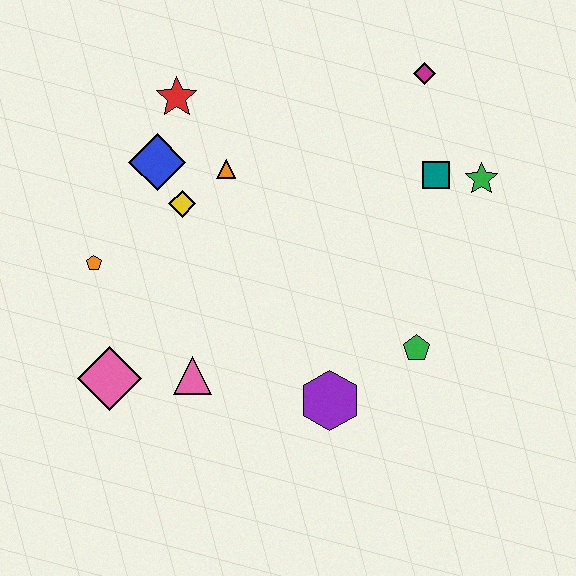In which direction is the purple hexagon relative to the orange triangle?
The purple hexagon is below the orange triangle.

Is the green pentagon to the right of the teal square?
No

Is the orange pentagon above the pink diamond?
Yes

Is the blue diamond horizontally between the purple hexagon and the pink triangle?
No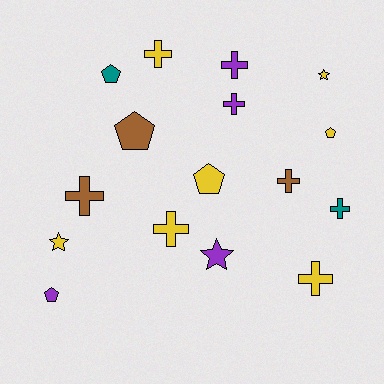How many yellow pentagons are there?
There are 2 yellow pentagons.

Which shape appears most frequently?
Cross, with 8 objects.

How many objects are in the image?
There are 16 objects.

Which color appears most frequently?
Yellow, with 7 objects.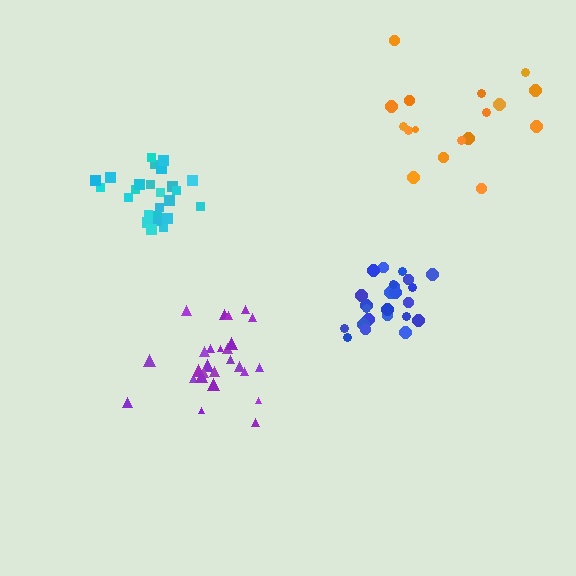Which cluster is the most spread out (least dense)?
Orange.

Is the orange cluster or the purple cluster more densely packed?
Purple.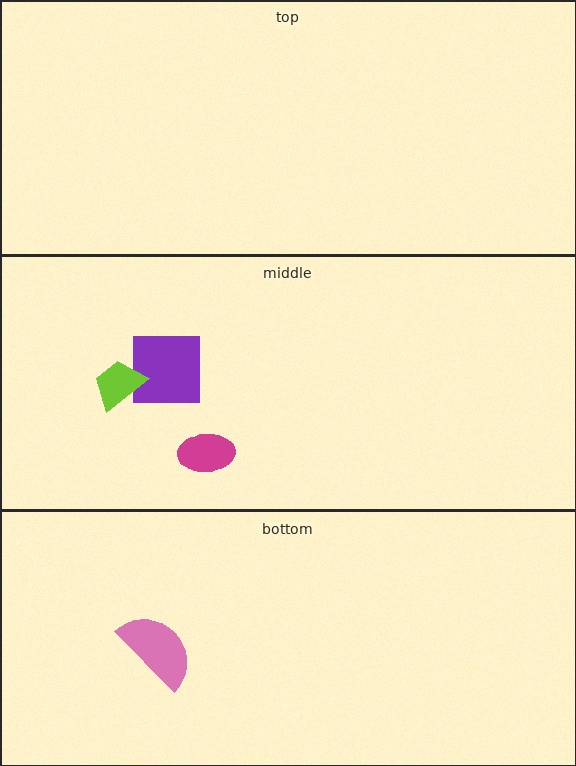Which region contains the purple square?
The middle region.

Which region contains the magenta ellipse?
The middle region.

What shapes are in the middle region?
The purple square, the magenta ellipse, the lime trapezoid.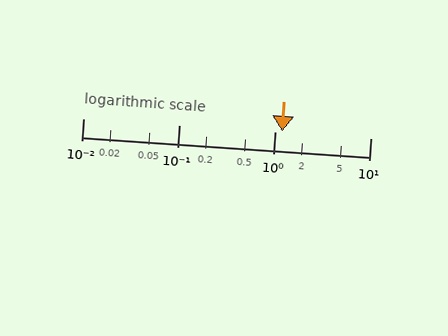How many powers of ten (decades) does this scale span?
The scale spans 3 decades, from 0.01 to 10.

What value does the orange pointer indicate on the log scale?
The pointer indicates approximately 1.2.